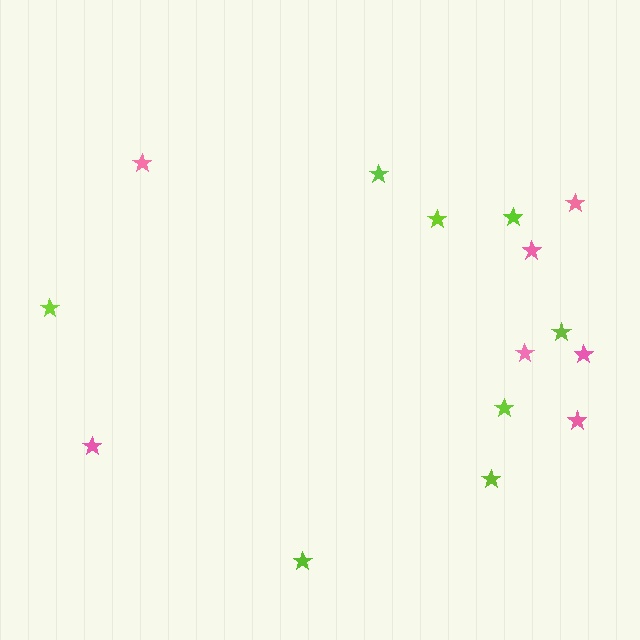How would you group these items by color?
There are 2 groups: one group of pink stars (7) and one group of lime stars (8).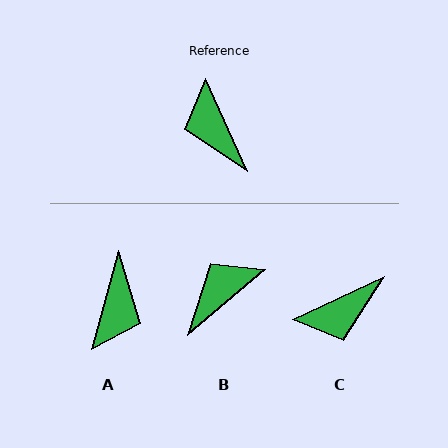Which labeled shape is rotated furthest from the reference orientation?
A, about 141 degrees away.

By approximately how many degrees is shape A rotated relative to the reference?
Approximately 141 degrees counter-clockwise.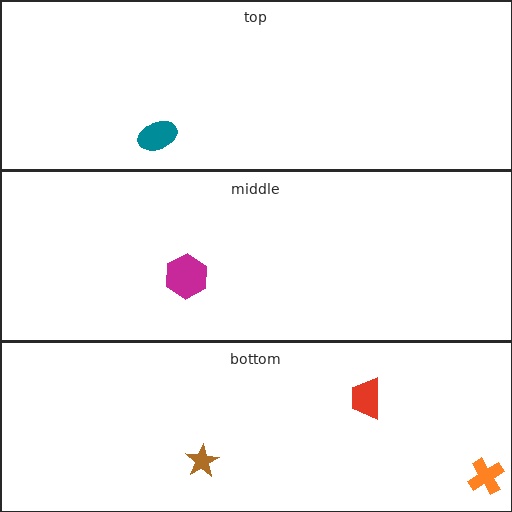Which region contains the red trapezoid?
The bottom region.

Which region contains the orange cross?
The bottom region.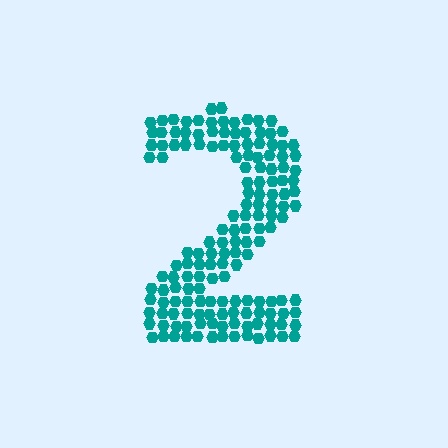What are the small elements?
The small elements are hexagons.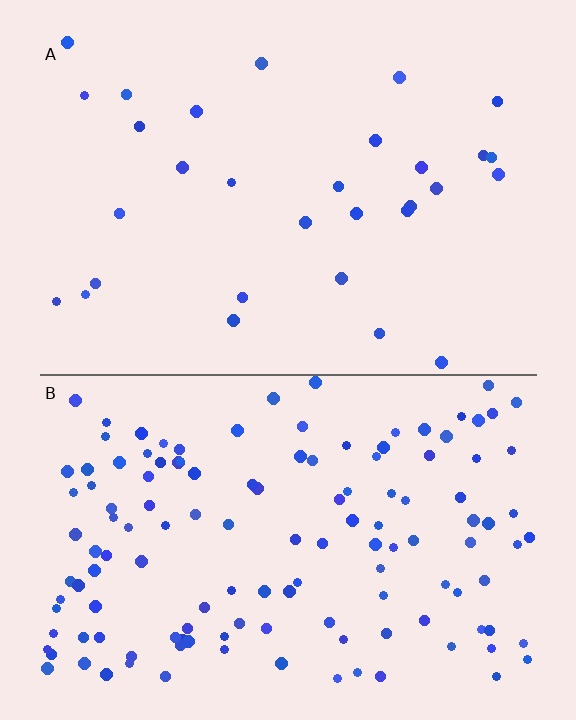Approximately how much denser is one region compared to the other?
Approximately 4.3× — region B over region A.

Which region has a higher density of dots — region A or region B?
B (the bottom).